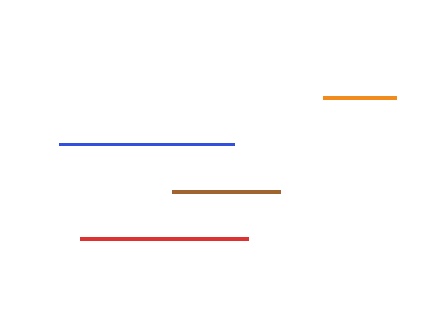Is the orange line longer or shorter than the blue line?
The blue line is longer than the orange line.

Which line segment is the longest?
The blue line is the longest at approximately 175 pixels.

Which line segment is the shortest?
The orange line is the shortest at approximately 73 pixels.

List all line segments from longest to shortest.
From longest to shortest: blue, red, brown, orange.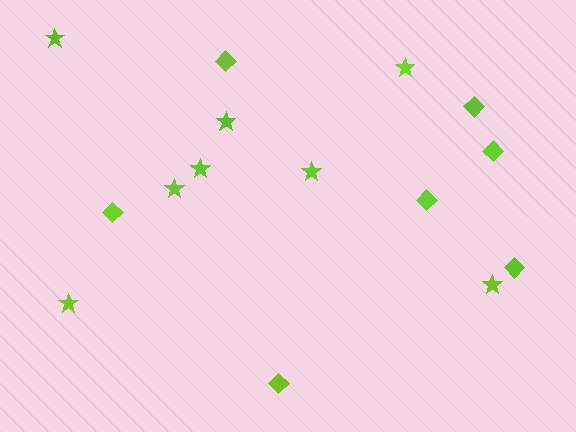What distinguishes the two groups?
There are 2 groups: one group of stars (8) and one group of diamonds (7).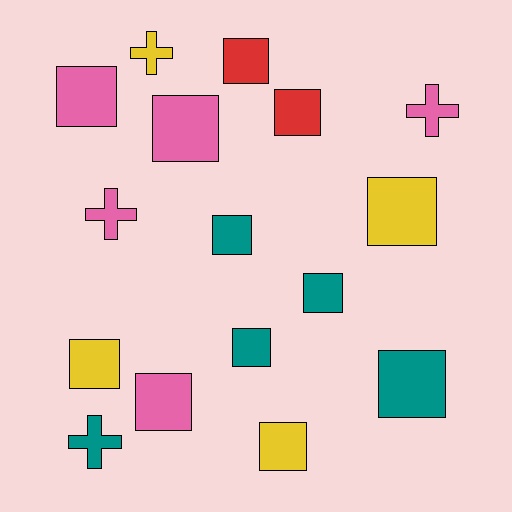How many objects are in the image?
There are 16 objects.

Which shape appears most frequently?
Square, with 12 objects.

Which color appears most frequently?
Pink, with 5 objects.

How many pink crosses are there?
There are 2 pink crosses.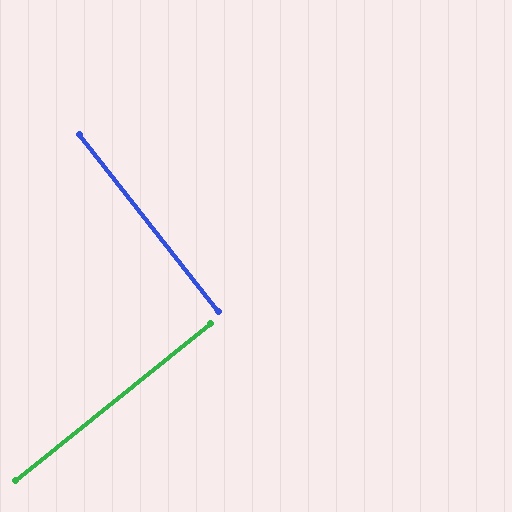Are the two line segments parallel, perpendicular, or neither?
Perpendicular — they meet at approximately 89°.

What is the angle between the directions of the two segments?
Approximately 89 degrees.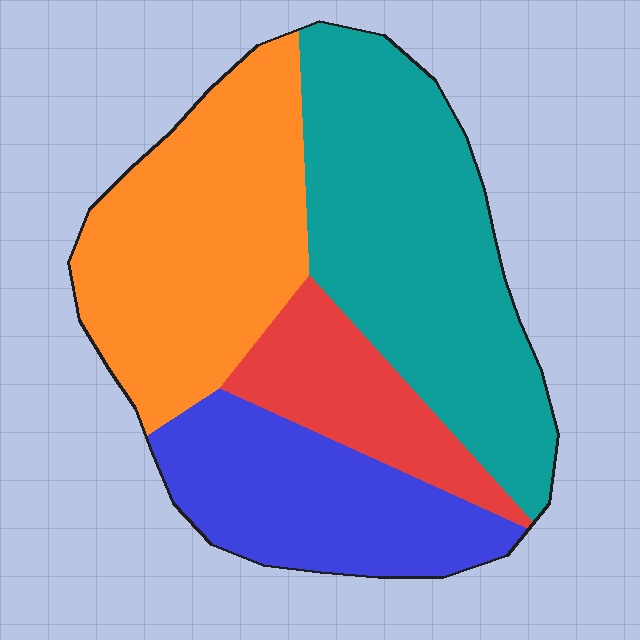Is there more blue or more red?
Blue.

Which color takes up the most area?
Teal, at roughly 35%.